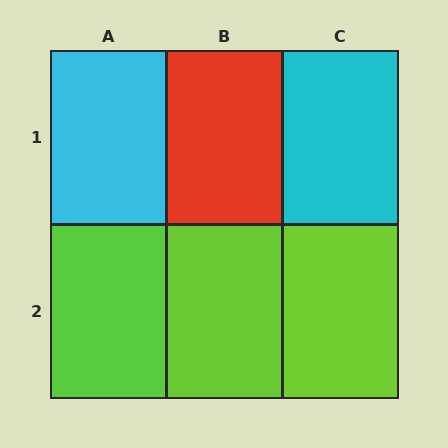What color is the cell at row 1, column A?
Cyan.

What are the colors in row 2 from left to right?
Lime, lime, lime.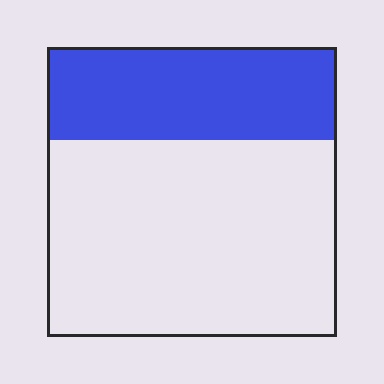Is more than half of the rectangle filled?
No.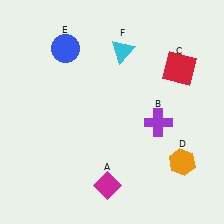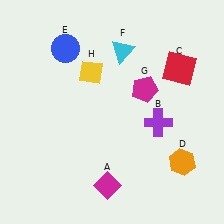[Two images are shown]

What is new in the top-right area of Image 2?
A magenta pentagon (G) was added in the top-right area of Image 2.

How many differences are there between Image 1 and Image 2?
There are 2 differences between the two images.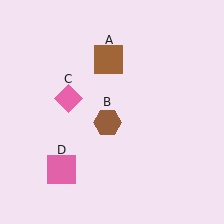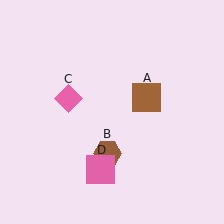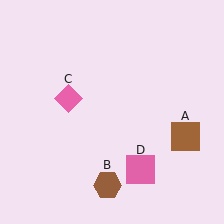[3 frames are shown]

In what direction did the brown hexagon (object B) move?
The brown hexagon (object B) moved down.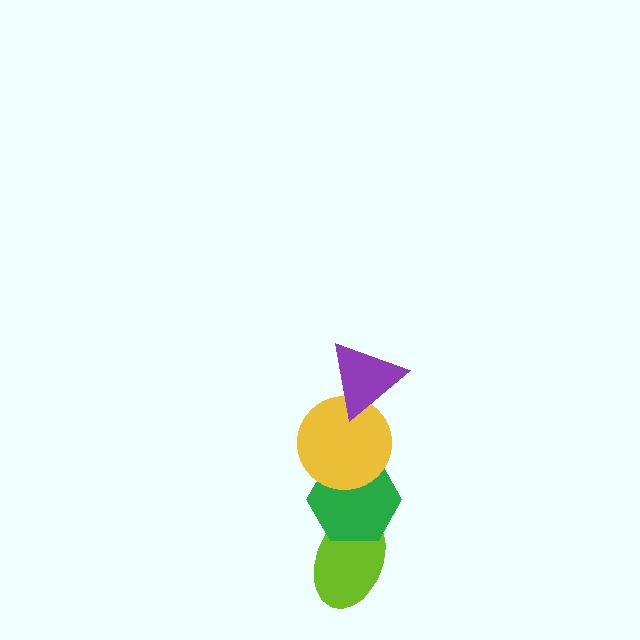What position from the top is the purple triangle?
The purple triangle is 1st from the top.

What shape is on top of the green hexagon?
The yellow circle is on top of the green hexagon.